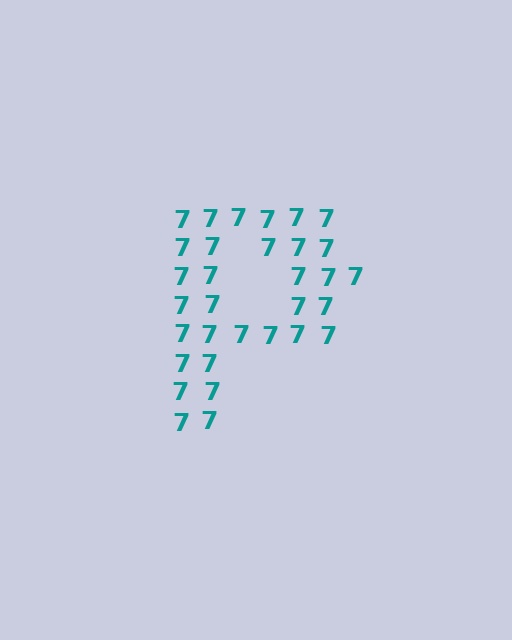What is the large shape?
The large shape is the letter P.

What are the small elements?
The small elements are digit 7's.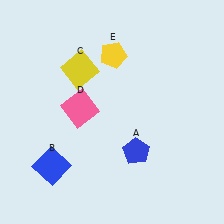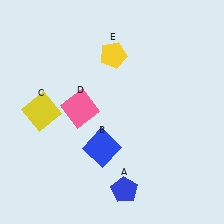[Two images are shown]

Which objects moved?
The objects that moved are: the blue pentagon (A), the blue square (B), the yellow square (C).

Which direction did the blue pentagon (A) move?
The blue pentagon (A) moved down.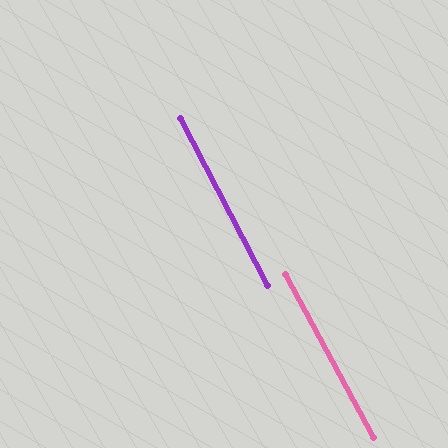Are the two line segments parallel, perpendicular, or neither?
Parallel — their directions differ by only 0.8°.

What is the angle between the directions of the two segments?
Approximately 1 degree.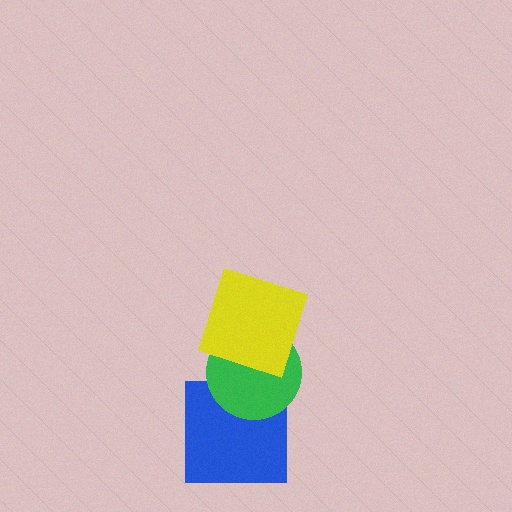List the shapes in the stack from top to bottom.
From top to bottom: the yellow square, the green circle, the blue square.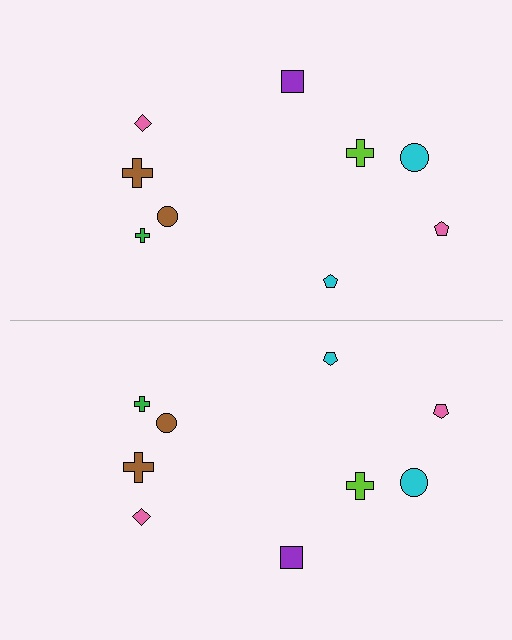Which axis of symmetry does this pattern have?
The pattern has a horizontal axis of symmetry running through the center of the image.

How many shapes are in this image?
There are 18 shapes in this image.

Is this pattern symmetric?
Yes, this pattern has bilateral (reflection) symmetry.